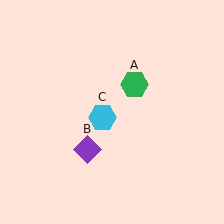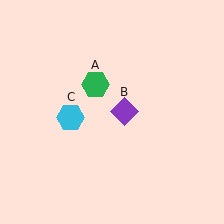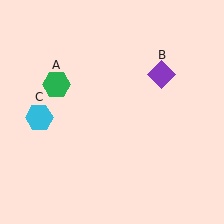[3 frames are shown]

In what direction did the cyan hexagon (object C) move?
The cyan hexagon (object C) moved left.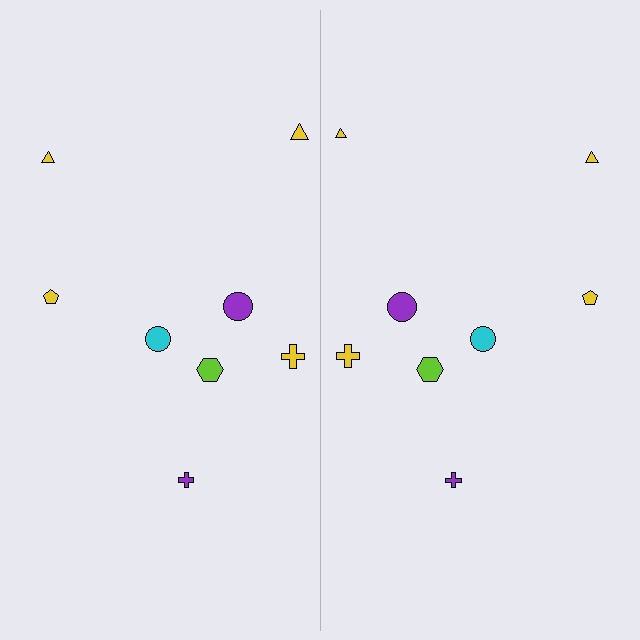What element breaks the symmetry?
The yellow triangle on the right side has a different size than its mirror counterpart.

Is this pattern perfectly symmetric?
No, the pattern is not perfectly symmetric. The yellow triangle on the right side has a different size than its mirror counterpart.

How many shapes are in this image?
There are 16 shapes in this image.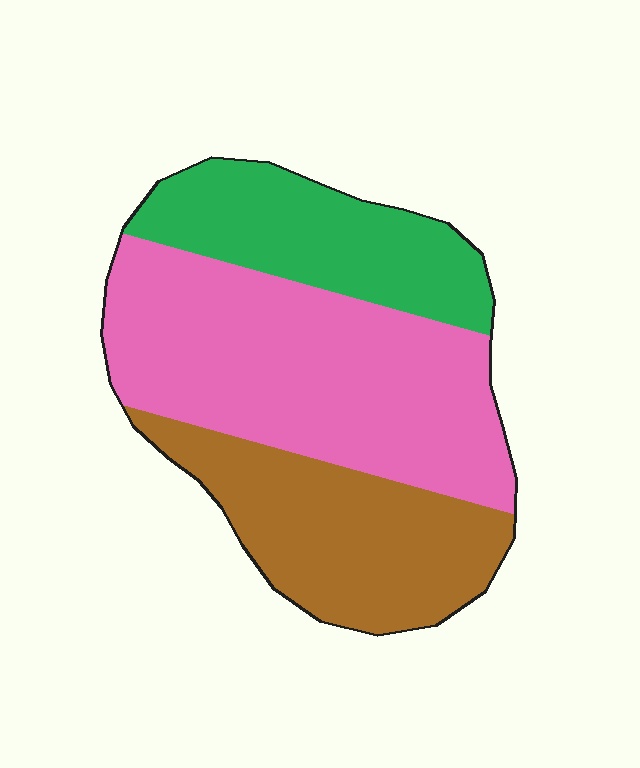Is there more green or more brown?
Brown.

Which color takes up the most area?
Pink, at roughly 45%.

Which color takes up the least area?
Green, at roughly 25%.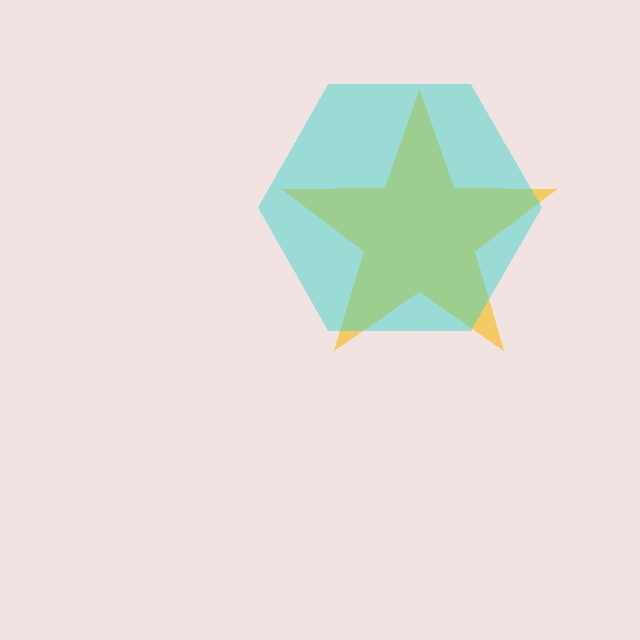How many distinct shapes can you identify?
There are 2 distinct shapes: a yellow star, a cyan hexagon.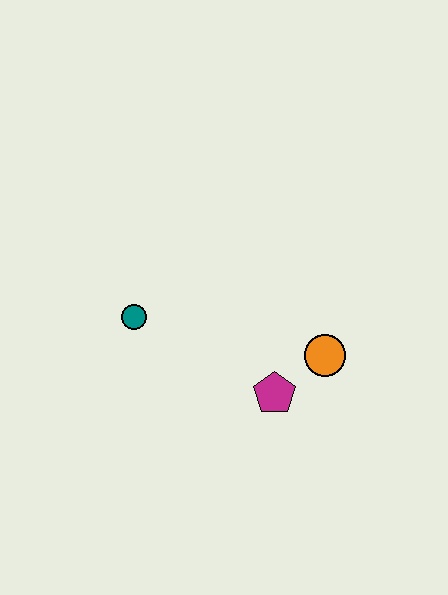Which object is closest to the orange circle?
The magenta pentagon is closest to the orange circle.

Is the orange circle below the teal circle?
Yes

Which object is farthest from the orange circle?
The teal circle is farthest from the orange circle.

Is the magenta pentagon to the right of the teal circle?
Yes